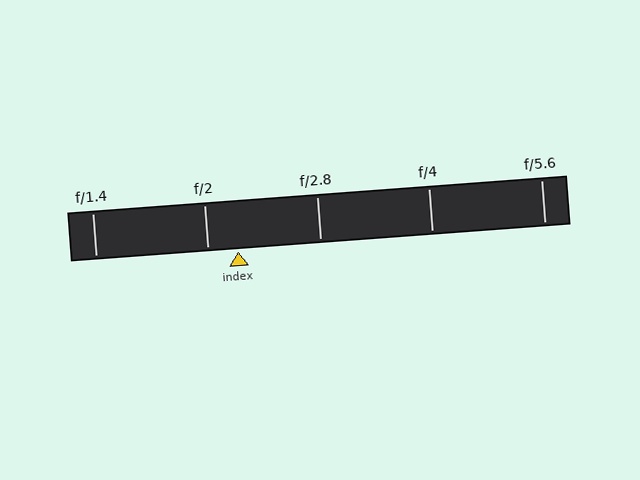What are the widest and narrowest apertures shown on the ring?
The widest aperture shown is f/1.4 and the narrowest is f/5.6.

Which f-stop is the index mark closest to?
The index mark is closest to f/2.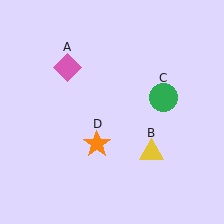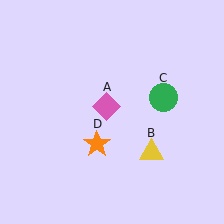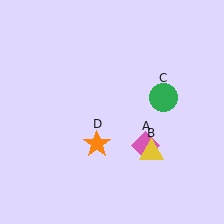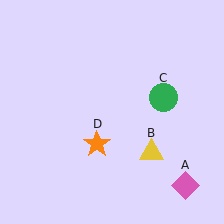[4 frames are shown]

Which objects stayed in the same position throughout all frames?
Yellow triangle (object B) and green circle (object C) and orange star (object D) remained stationary.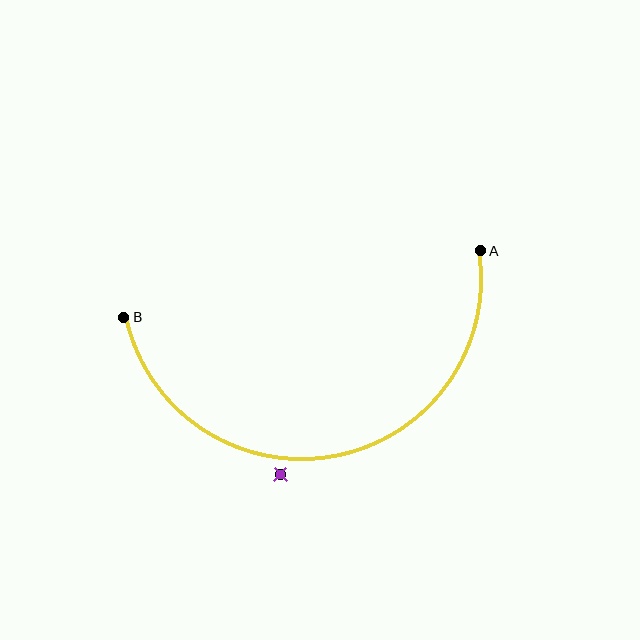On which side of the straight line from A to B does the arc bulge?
The arc bulges below the straight line connecting A and B.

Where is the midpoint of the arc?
The arc midpoint is the point on the curve farthest from the straight line joining A and B. It sits below that line.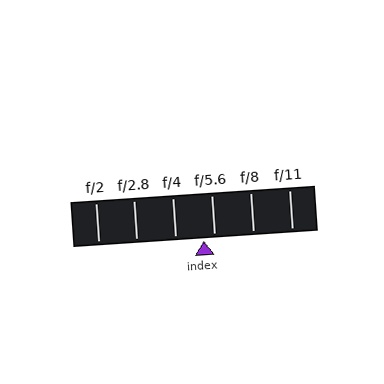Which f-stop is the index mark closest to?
The index mark is closest to f/5.6.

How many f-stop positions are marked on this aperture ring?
There are 6 f-stop positions marked.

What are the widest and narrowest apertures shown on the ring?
The widest aperture shown is f/2 and the narrowest is f/11.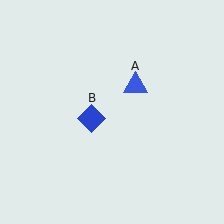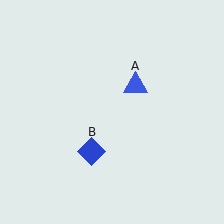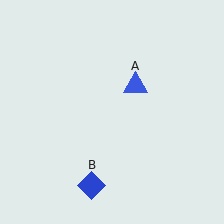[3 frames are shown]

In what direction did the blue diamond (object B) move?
The blue diamond (object B) moved down.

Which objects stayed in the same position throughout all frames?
Blue triangle (object A) remained stationary.